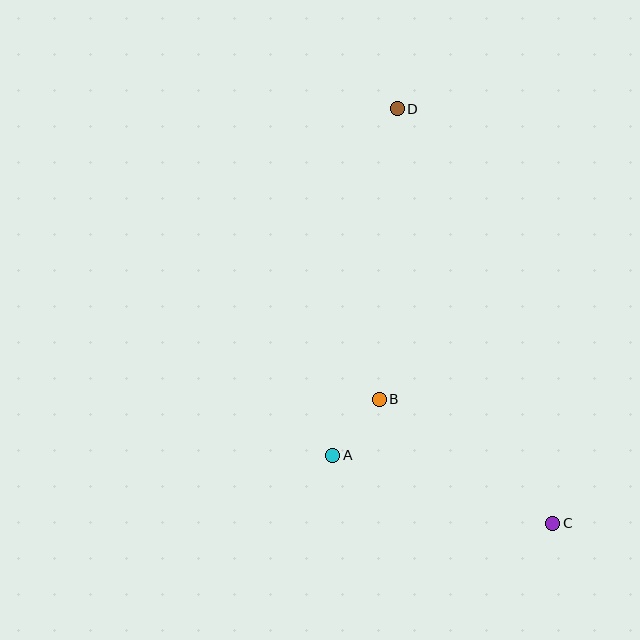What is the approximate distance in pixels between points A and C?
The distance between A and C is approximately 230 pixels.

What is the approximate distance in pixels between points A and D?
The distance between A and D is approximately 353 pixels.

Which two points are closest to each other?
Points A and B are closest to each other.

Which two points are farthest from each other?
Points C and D are farthest from each other.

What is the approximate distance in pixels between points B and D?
The distance between B and D is approximately 291 pixels.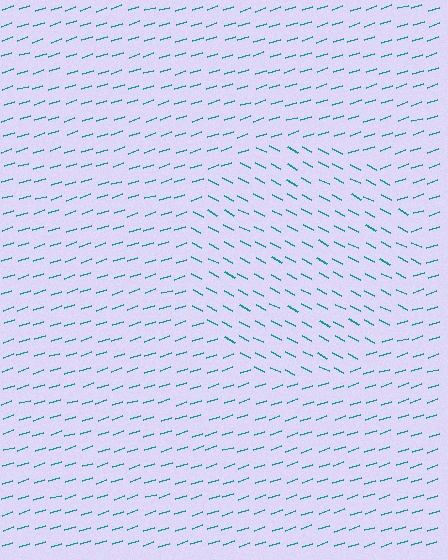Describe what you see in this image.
The image is filled with small teal line segments. A circle region in the image has lines oriented differently from the surrounding lines, creating a visible texture boundary.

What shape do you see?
I see a circle.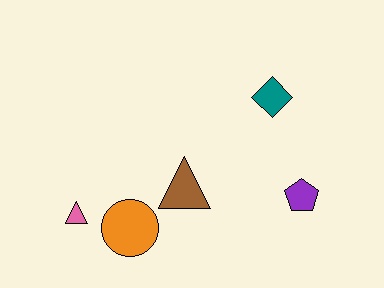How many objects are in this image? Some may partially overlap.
There are 5 objects.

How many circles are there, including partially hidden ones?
There is 1 circle.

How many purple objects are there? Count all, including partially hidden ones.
There is 1 purple object.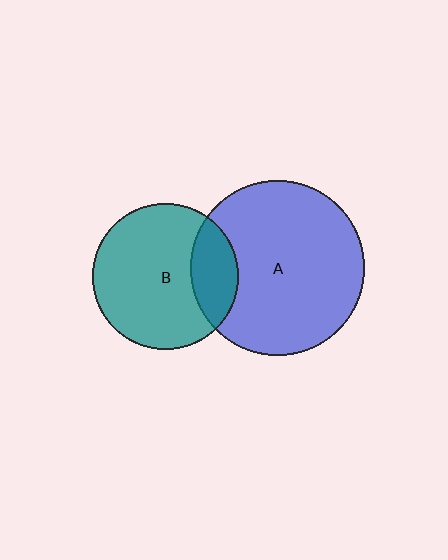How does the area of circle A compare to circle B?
Approximately 1.4 times.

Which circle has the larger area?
Circle A (blue).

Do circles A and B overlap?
Yes.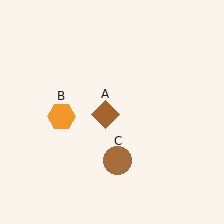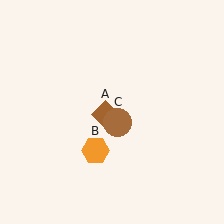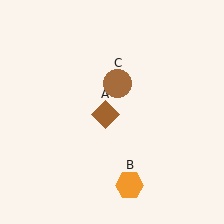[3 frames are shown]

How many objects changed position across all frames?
2 objects changed position: orange hexagon (object B), brown circle (object C).